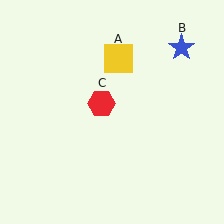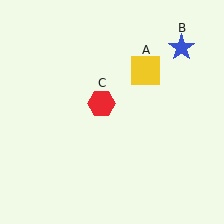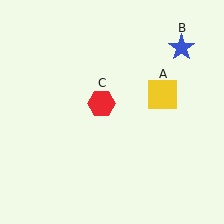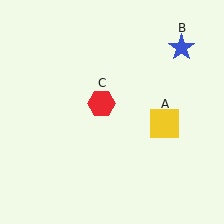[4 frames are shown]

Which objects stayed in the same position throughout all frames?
Blue star (object B) and red hexagon (object C) remained stationary.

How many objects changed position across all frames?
1 object changed position: yellow square (object A).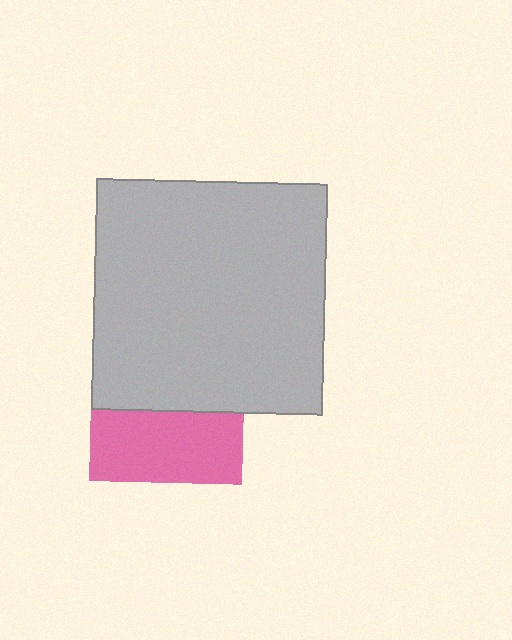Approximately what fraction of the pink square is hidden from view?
Roughly 53% of the pink square is hidden behind the light gray square.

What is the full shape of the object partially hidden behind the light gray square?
The partially hidden object is a pink square.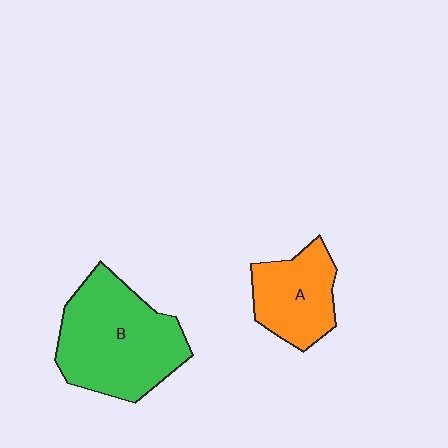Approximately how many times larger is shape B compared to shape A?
Approximately 1.8 times.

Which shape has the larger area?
Shape B (green).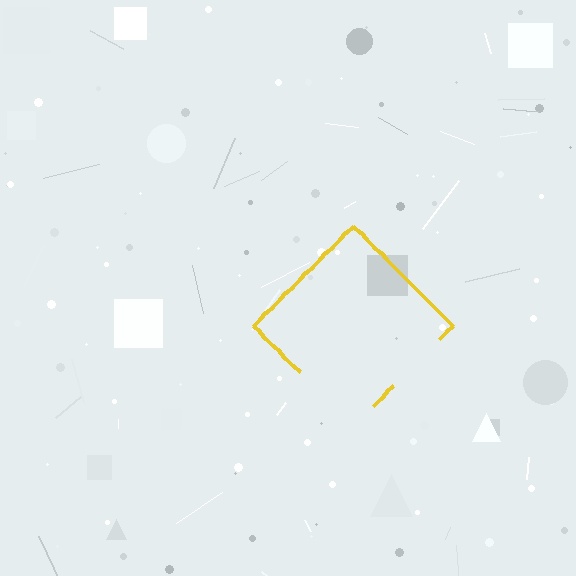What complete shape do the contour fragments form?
The contour fragments form a diamond.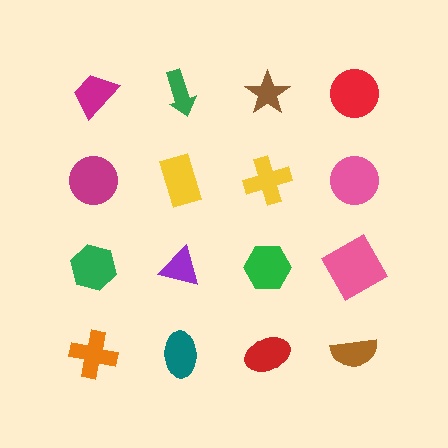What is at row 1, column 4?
A red circle.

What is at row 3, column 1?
A green hexagon.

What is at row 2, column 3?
A yellow cross.